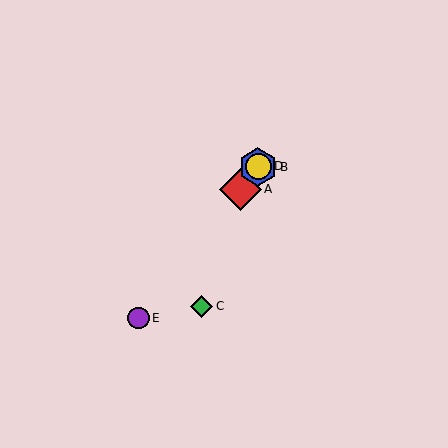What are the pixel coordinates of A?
Object A is at (240, 189).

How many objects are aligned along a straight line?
4 objects (A, B, D, E) are aligned along a straight line.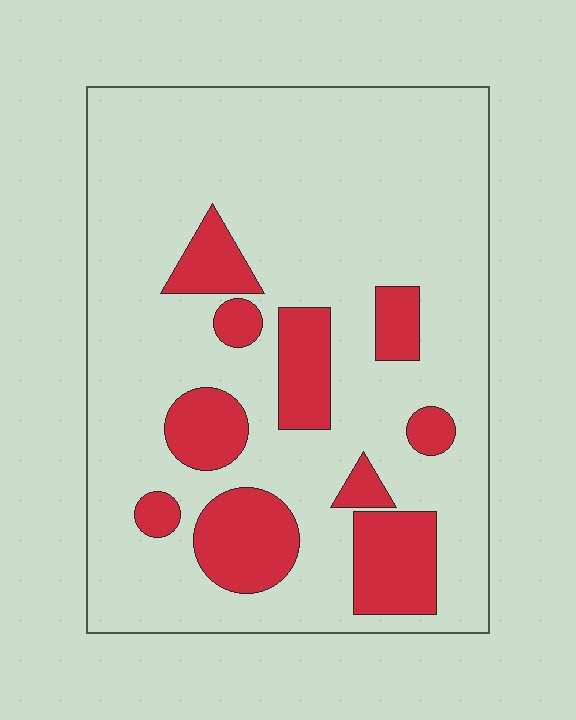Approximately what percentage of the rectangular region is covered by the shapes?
Approximately 20%.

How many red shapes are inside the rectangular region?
10.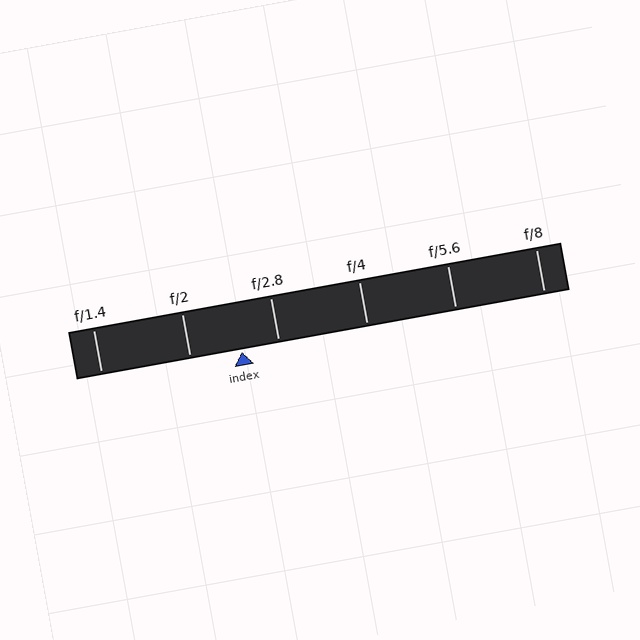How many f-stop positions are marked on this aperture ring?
There are 6 f-stop positions marked.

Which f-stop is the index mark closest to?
The index mark is closest to f/2.8.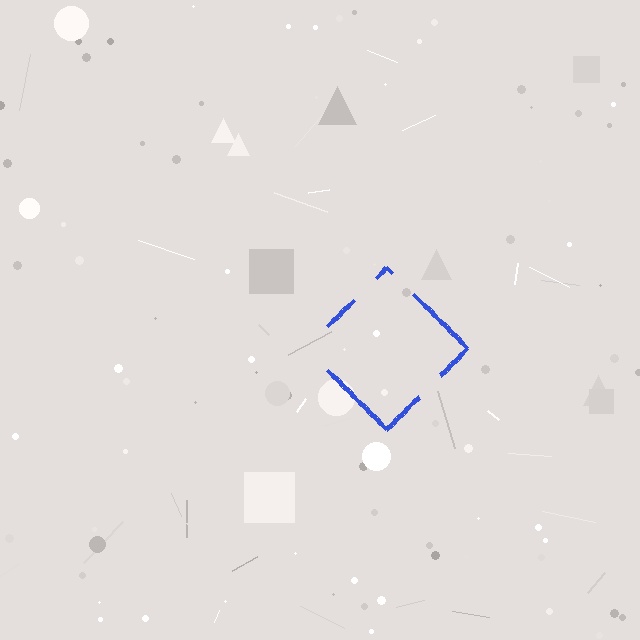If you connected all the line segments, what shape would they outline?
They would outline a diamond.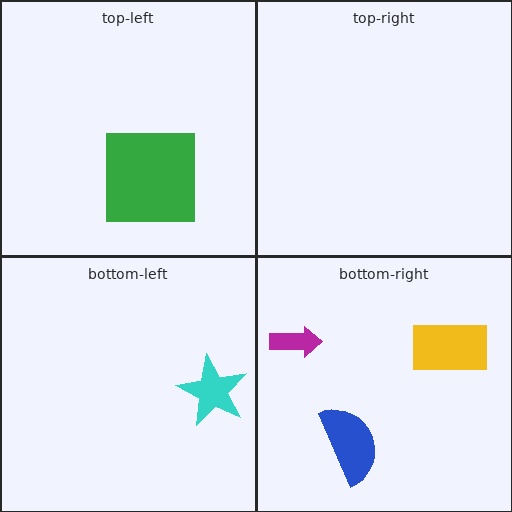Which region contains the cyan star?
The bottom-left region.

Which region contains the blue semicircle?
The bottom-right region.